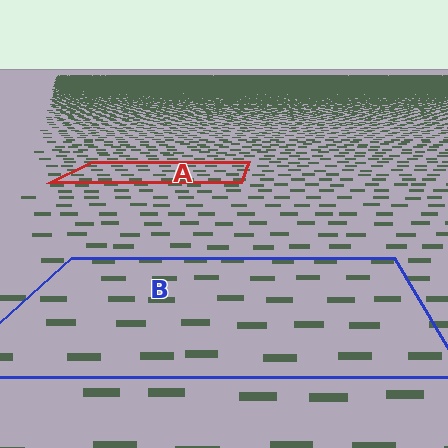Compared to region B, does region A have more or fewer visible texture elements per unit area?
Region A has more texture elements per unit area — they are packed more densely because it is farther away.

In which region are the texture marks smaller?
The texture marks are smaller in region A, because it is farther away.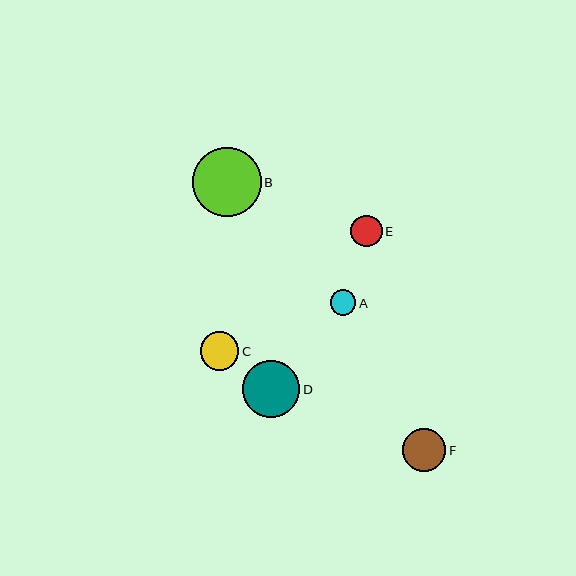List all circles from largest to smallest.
From largest to smallest: B, D, F, C, E, A.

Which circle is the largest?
Circle B is the largest with a size of approximately 68 pixels.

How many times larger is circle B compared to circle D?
Circle B is approximately 1.2 times the size of circle D.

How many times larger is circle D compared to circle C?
Circle D is approximately 1.5 times the size of circle C.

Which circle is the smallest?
Circle A is the smallest with a size of approximately 25 pixels.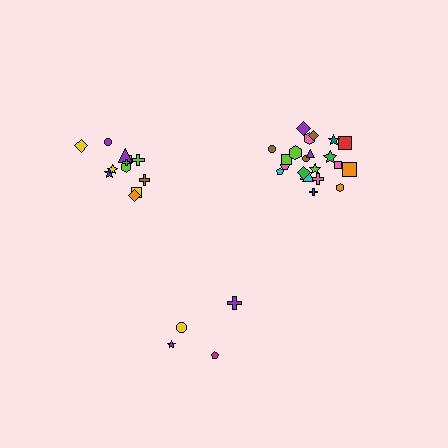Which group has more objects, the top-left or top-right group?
The top-right group.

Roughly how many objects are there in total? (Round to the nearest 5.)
Roughly 40 objects in total.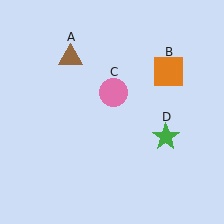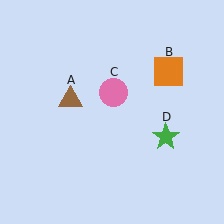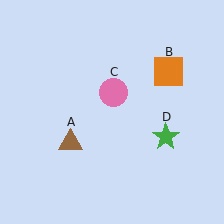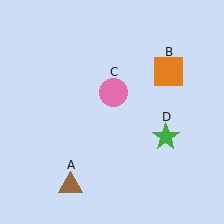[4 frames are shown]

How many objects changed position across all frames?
1 object changed position: brown triangle (object A).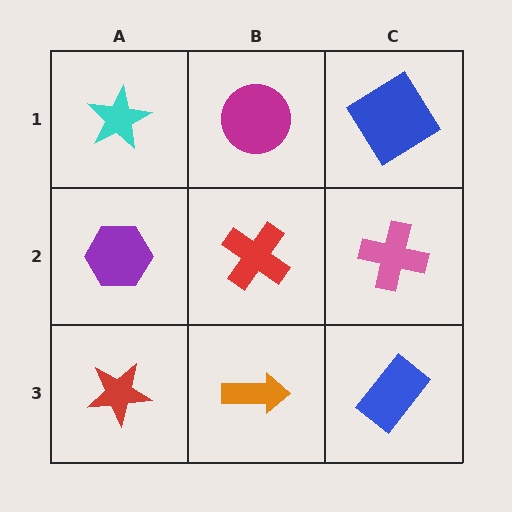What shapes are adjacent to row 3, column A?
A purple hexagon (row 2, column A), an orange arrow (row 3, column B).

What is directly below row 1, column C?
A pink cross.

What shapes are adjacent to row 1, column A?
A purple hexagon (row 2, column A), a magenta circle (row 1, column B).